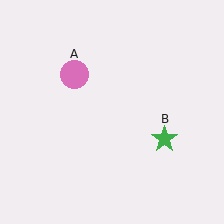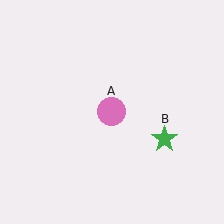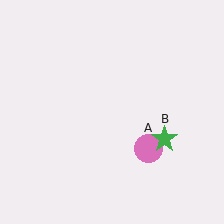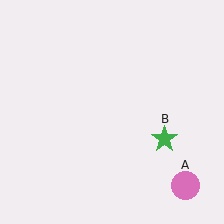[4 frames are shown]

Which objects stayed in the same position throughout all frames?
Green star (object B) remained stationary.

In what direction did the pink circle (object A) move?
The pink circle (object A) moved down and to the right.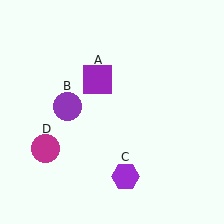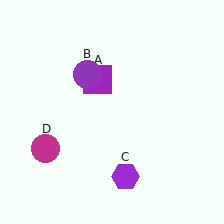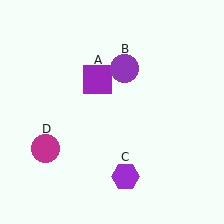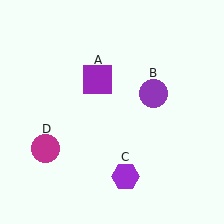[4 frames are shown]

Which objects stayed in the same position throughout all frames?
Purple square (object A) and purple hexagon (object C) and magenta circle (object D) remained stationary.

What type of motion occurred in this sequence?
The purple circle (object B) rotated clockwise around the center of the scene.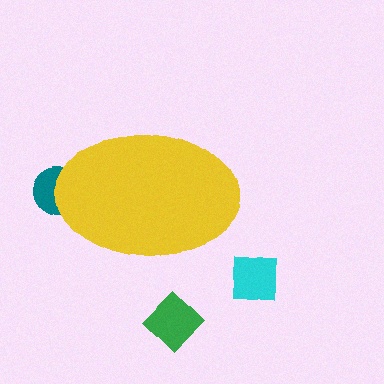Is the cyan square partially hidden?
No, the cyan square is fully visible.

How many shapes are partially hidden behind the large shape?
1 shape is partially hidden.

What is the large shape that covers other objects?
A yellow ellipse.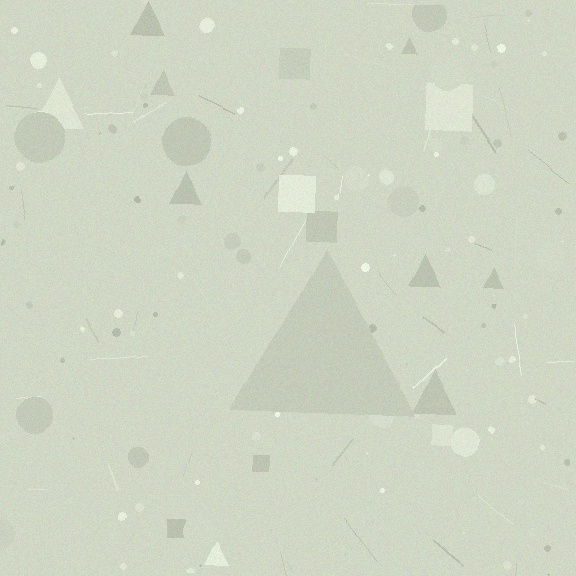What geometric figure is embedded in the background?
A triangle is embedded in the background.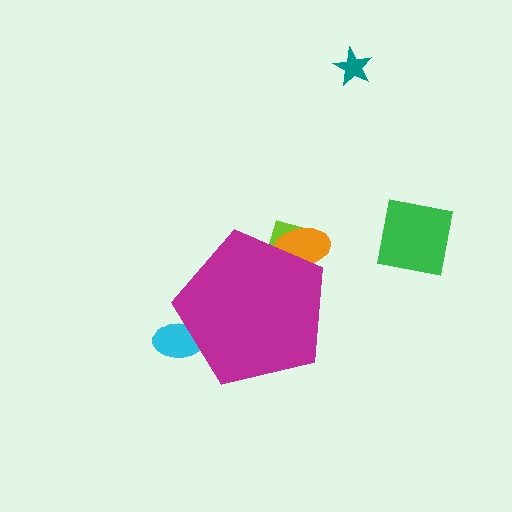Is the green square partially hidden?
No, the green square is fully visible.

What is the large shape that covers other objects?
A magenta pentagon.